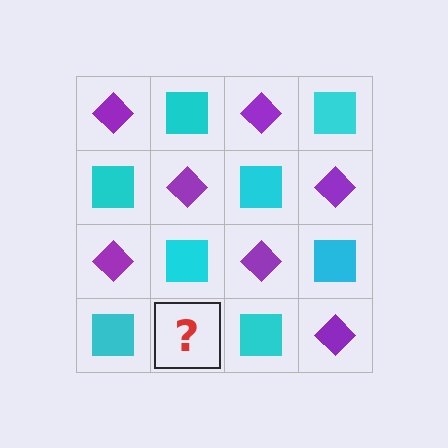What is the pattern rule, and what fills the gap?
The rule is that it alternates purple diamond and cyan square in a checkerboard pattern. The gap should be filled with a purple diamond.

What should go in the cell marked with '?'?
The missing cell should contain a purple diamond.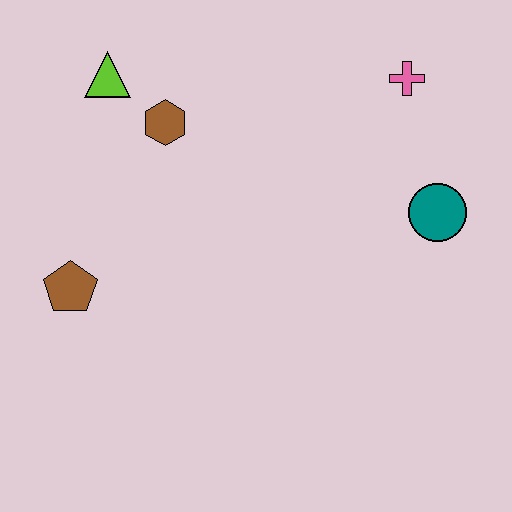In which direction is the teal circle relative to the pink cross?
The teal circle is below the pink cross.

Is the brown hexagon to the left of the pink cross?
Yes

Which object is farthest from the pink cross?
The brown pentagon is farthest from the pink cross.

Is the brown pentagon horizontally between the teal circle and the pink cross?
No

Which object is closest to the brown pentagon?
The brown hexagon is closest to the brown pentagon.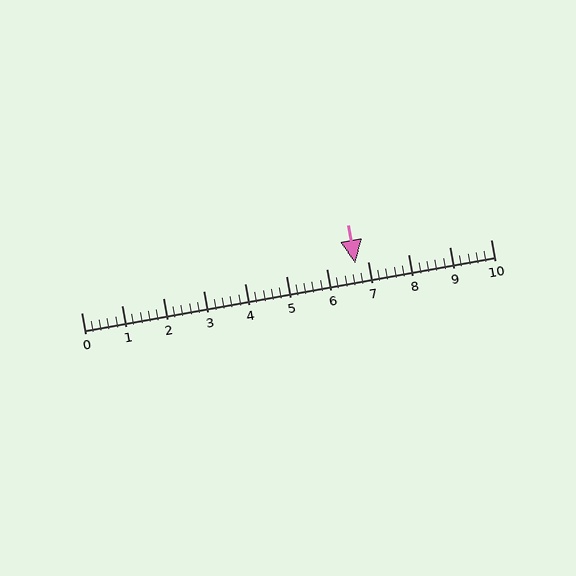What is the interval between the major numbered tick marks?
The major tick marks are spaced 1 units apart.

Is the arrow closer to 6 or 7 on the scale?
The arrow is closer to 7.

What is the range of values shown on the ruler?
The ruler shows values from 0 to 10.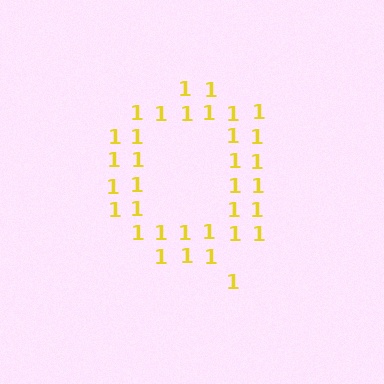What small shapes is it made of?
It is made of small digit 1's.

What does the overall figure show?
The overall figure shows the letter Q.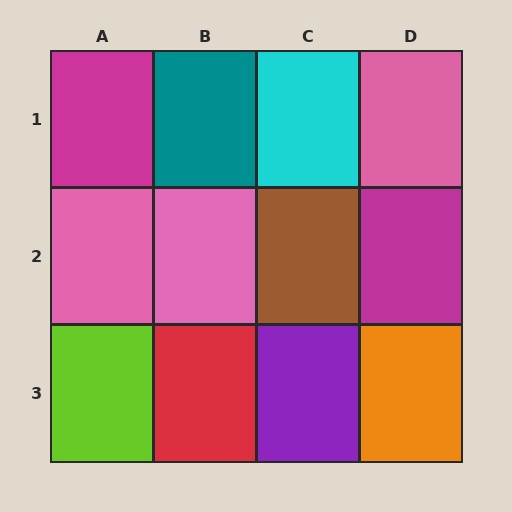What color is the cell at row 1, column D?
Pink.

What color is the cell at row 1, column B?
Teal.